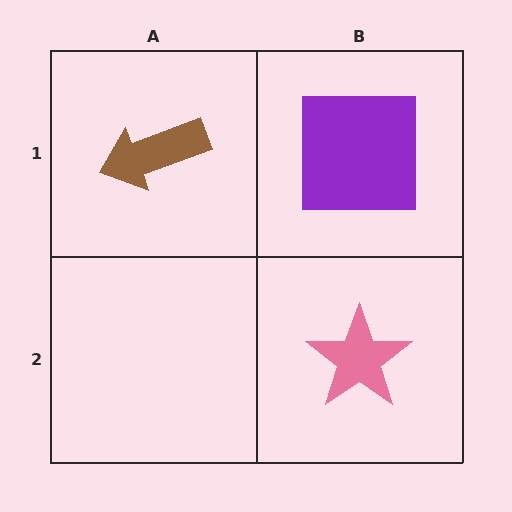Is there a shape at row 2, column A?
No, that cell is empty.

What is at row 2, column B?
A pink star.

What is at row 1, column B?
A purple square.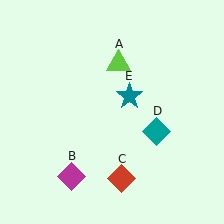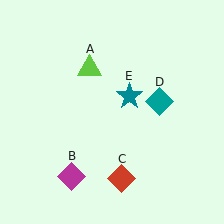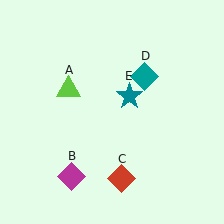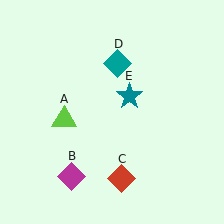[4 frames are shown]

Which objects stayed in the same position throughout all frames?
Magenta diamond (object B) and red diamond (object C) and teal star (object E) remained stationary.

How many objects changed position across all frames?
2 objects changed position: lime triangle (object A), teal diamond (object D).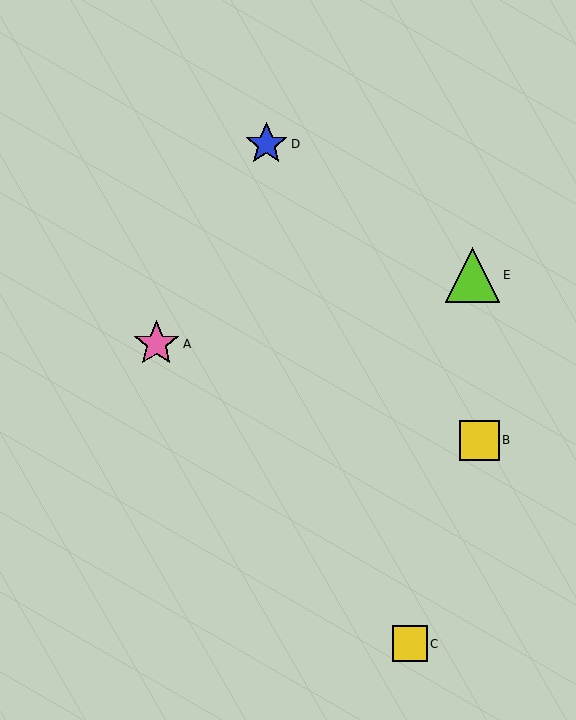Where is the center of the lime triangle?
The center of the lime triangle is at (473, 275).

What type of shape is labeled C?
Shape C is a yellow square.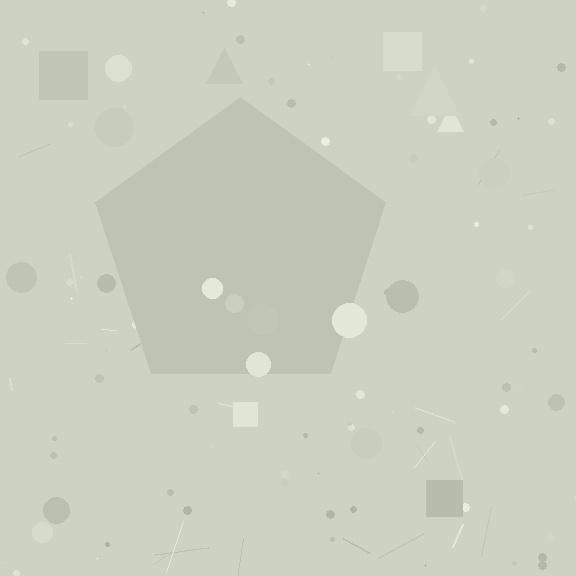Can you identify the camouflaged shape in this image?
The camouflaged shape is a pentagon.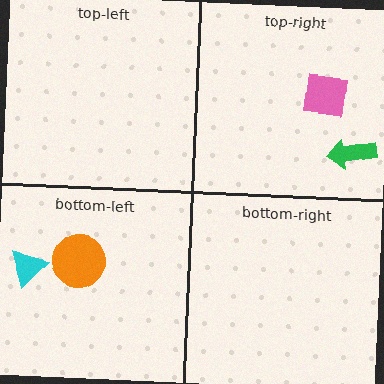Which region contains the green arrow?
The top-right region.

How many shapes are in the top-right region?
2.